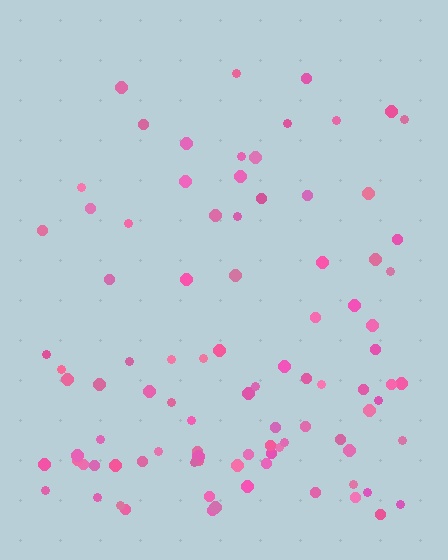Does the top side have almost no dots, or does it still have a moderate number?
Still a moderate number, just noticeably fewer than the bottom.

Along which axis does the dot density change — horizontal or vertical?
Vertical.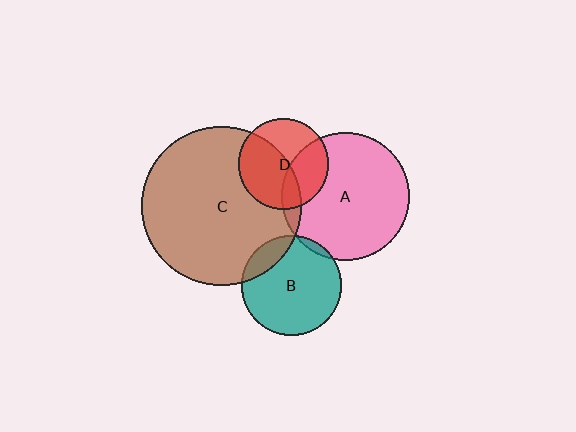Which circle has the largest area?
Circle C (brown).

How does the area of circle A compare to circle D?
Approximately 2.0 times.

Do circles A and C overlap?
Yes.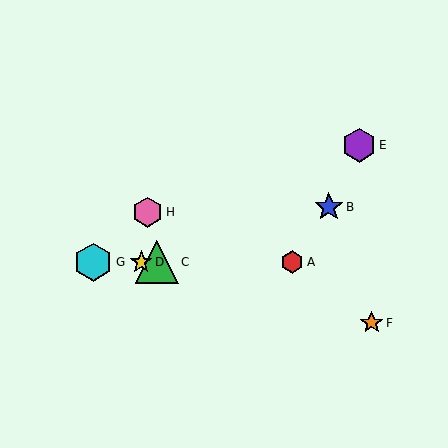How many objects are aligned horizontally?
4 objects (A, C, D, G) are aligned horizontally.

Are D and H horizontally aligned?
No, D is at y≈262 and H is at y≈212.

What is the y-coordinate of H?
Object H is at y≈212.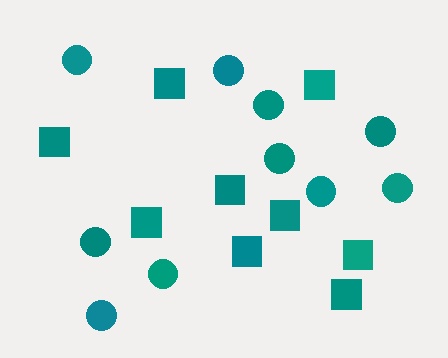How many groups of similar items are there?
There are 2 groups: one group of squares (9) and one group of circles (10).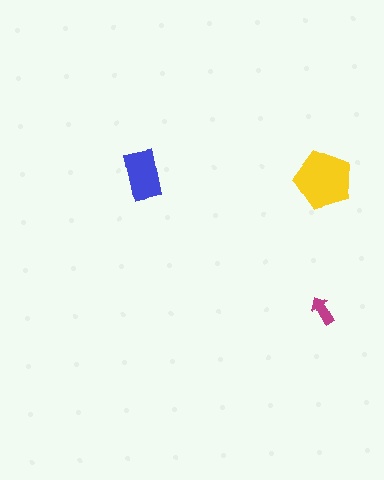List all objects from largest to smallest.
The yellow pentagon, the blue rectangle, the magenta arrow.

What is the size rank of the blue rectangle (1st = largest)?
2nd.